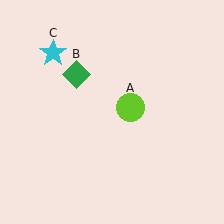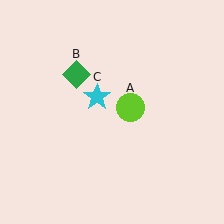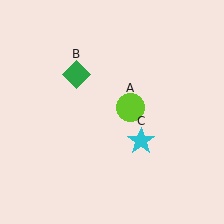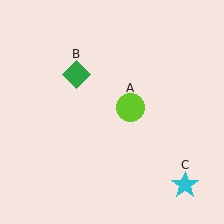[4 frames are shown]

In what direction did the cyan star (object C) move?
The cyan star (object C) moved down and to the right.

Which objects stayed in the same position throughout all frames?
Lime circle (object A) and green diamond (object B) remained stationary.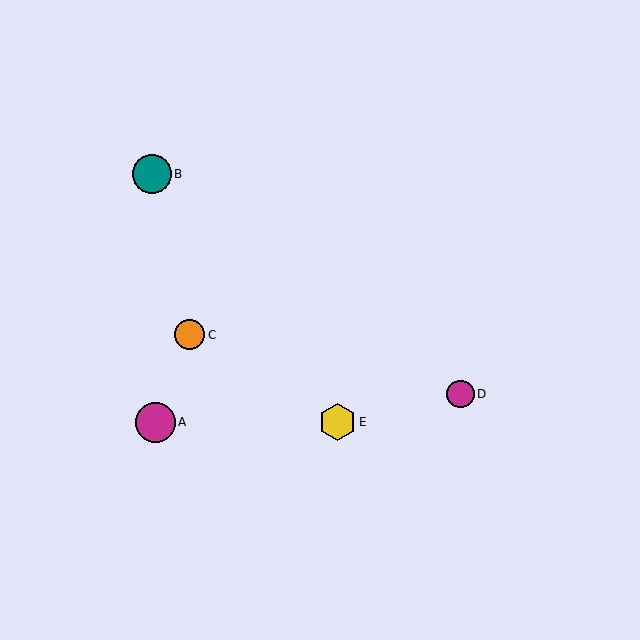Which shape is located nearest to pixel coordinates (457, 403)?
The magenta circle (labeled D) at (460, 394) is nearest to that location.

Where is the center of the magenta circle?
The center of the magenta circle is at (155, 422).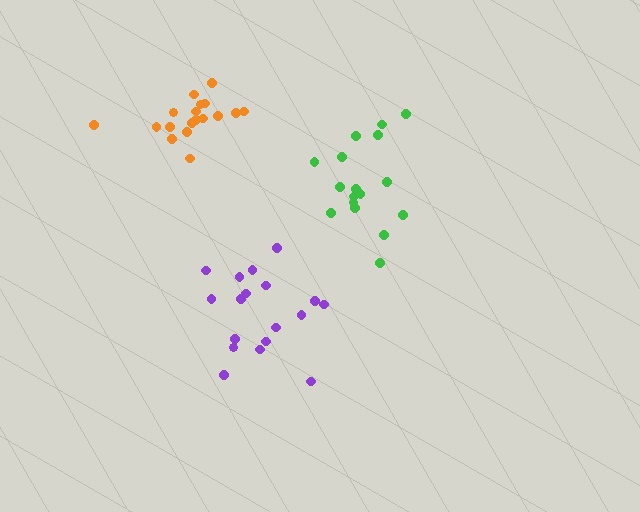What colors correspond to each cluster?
The clusters are colored: orange, purple, green.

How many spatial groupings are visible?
There are 3 spatial groupings.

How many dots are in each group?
Group 1: 18 dots, Group 2: 18 dots, Group 3: 17 dots (53 total).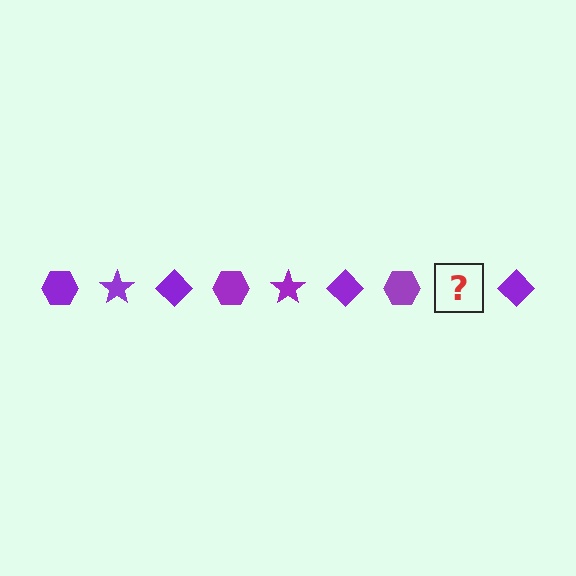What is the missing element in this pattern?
The missing element is a purple star.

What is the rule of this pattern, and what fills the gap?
The rule is that the pattern cycles through hexagon, star, diamond shapes in purple. The gap should be filled with a purple star.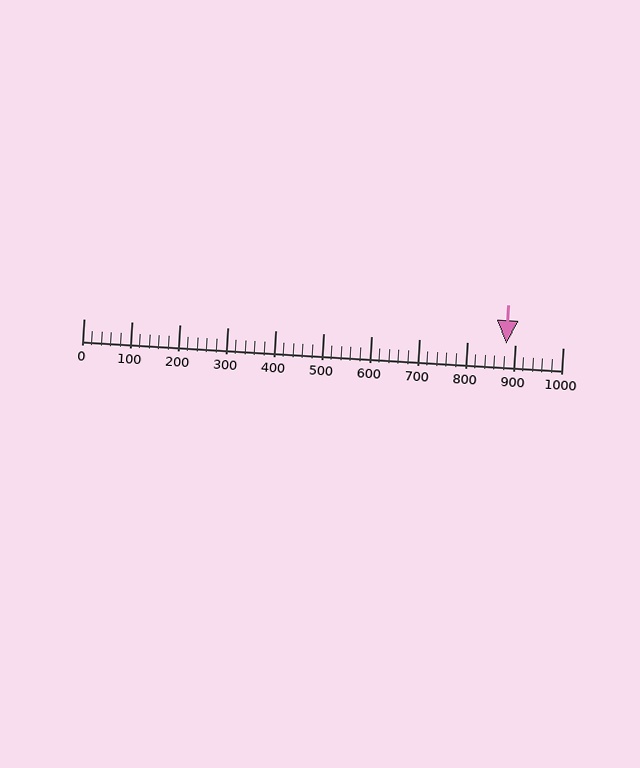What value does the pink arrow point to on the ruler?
The pink arrow points to approximately 882.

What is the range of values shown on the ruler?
The ruler shows values from 0 to 1000.